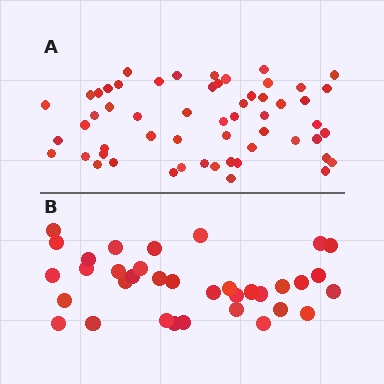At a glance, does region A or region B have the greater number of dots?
Region A (the top region) has more dots.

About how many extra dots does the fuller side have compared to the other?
Region A has approximately 20 more dots than region B.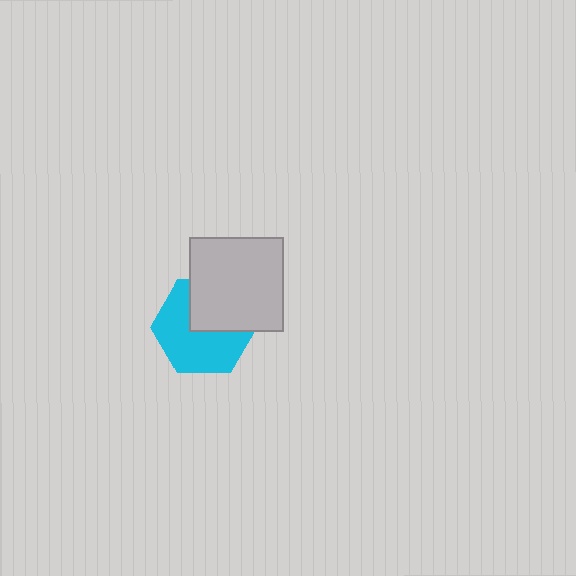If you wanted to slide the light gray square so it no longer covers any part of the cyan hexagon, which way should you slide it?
Slide it up — that is the most direct way to separate the two shapes.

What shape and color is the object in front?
The object in front is a light gray square.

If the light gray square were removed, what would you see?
You would see the complete cyan hexagon.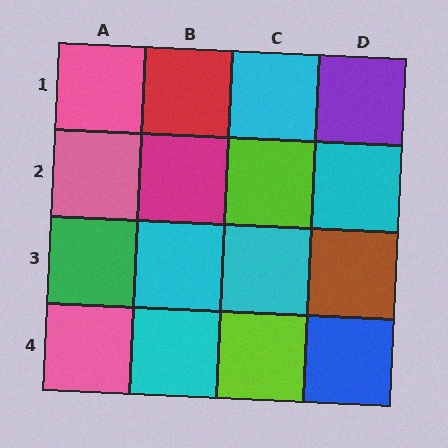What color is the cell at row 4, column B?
Cyan.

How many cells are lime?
2 cells are lime.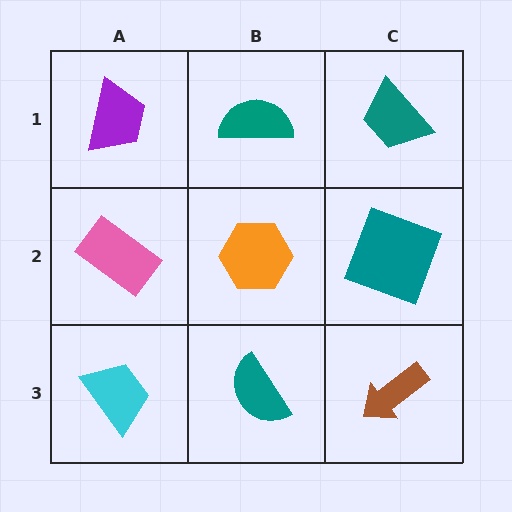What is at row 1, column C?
A teal trapezoid.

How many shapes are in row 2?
3 shapes.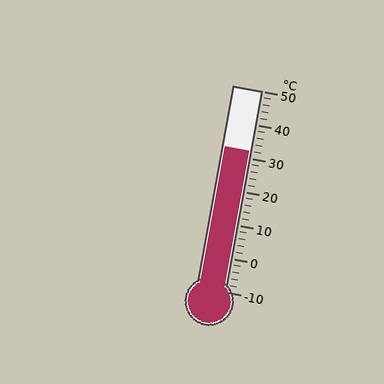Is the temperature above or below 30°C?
The temperature is above 30°C.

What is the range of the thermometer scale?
The thermometer scale ranges from -10°C to 50°C.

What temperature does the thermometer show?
The thermometer shows approximately 32°C.